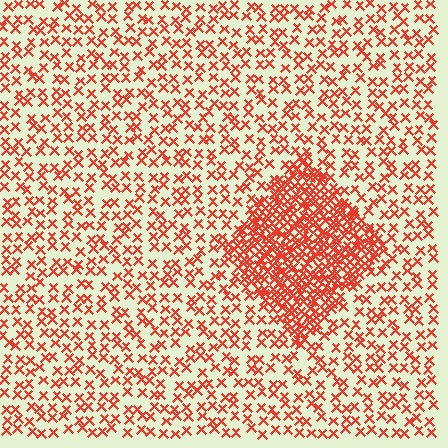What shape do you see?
I see a diamond.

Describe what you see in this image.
The image contains small red elements arranged at two different densities. A diamond-shaped region is visible where the elements are more densely packed than the surrounding area.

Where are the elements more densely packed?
The elements are more densely packed inside the diamond boundary.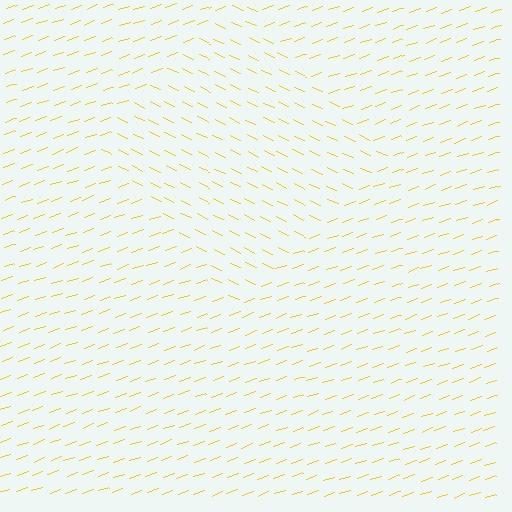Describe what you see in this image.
The image is filled with small yellow line segments. A diamond region in the image has lines oriented differently from the surrounding lines, creating a visible texture boundary.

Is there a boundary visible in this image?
Yes, there is a texture boundary formed by a change in line orientation.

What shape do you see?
I see a diamond.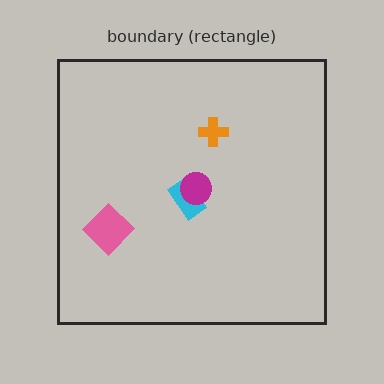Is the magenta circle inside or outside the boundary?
Inside.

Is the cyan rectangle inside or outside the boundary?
Inside.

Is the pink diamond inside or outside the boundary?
Inside.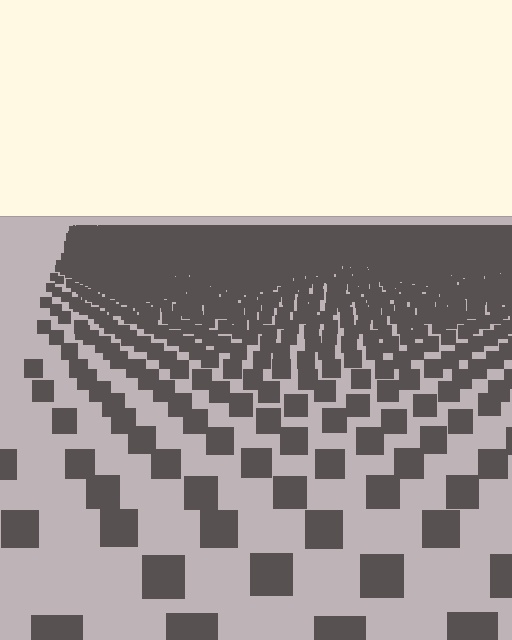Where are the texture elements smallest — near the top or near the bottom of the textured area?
Near the top.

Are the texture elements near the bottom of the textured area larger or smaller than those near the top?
Larger. Near the bottom, elements are closer to the viewer and appear at a bigger on-screen size.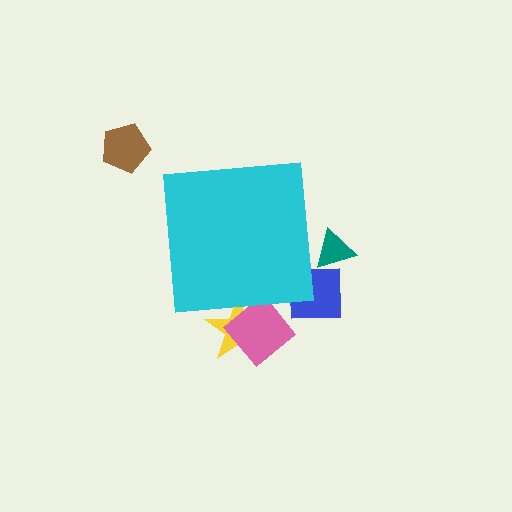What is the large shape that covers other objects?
A cyan square.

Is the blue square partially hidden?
Yes, the blue square is partially hidden behind the cyan square.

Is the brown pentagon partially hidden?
No, the brown pentagon is fully visible.